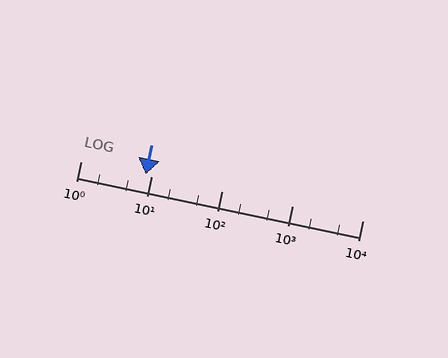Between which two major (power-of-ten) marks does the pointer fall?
The pointer is between 1 and 10.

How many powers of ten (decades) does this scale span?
The scale spans 4 decades, from 1 to 10000.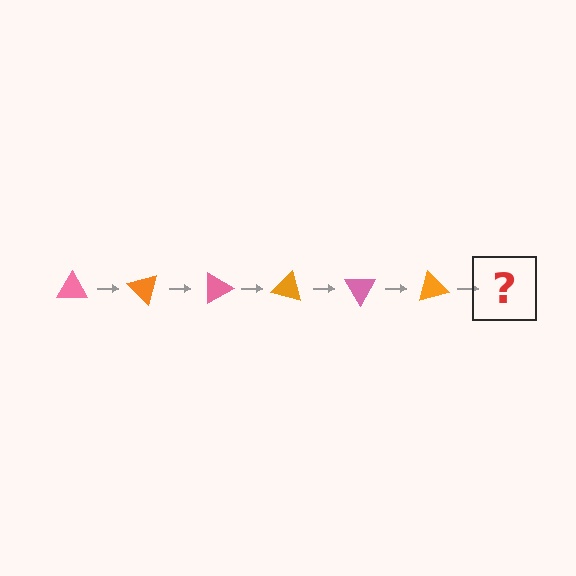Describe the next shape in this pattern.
It should be a pink triangle, rotated 270 degrees from the start.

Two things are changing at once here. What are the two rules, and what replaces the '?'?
The two rules are that it rotates 45 degrees each step and the color cycles through pink and orange. The '?' should be a pink triangle, rotated 270 degrees from the start.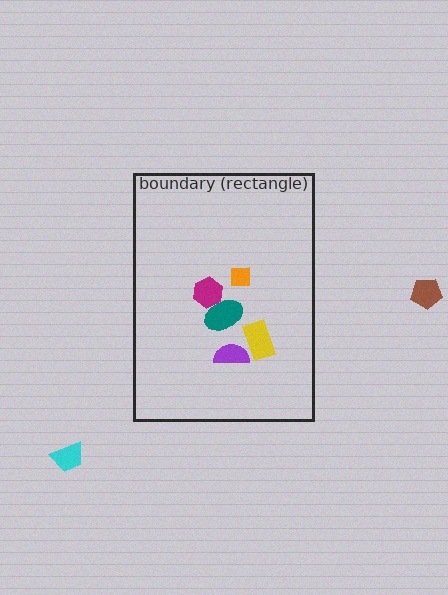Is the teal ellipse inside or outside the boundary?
Inside.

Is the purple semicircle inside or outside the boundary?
Inside.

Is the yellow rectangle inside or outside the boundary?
Inside.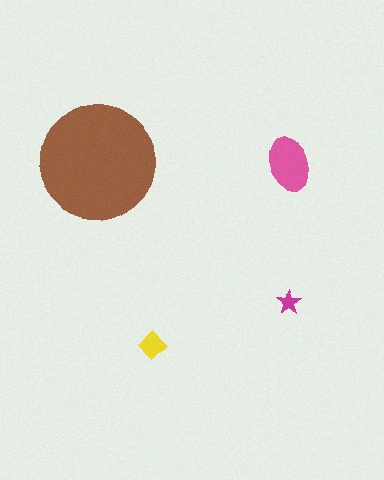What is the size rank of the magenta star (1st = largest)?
4th.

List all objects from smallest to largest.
The magenta star, the yellow diamond, the pink ellipse, the brown circle.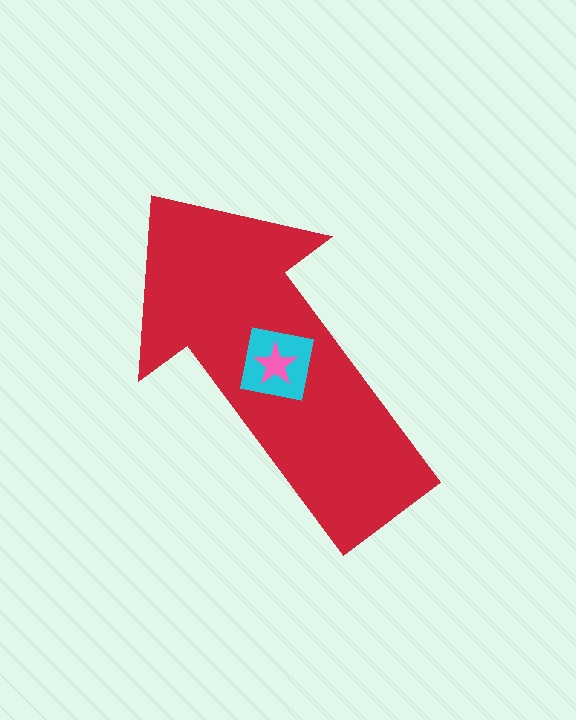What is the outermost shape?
The red arrow.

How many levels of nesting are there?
3.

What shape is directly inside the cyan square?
The pink star.